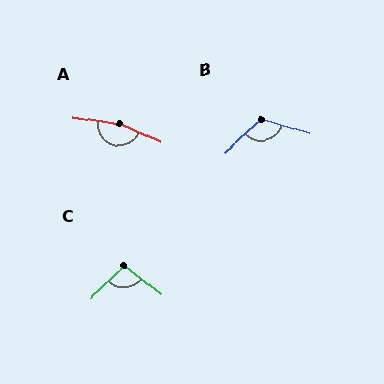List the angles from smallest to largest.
C (97°), B (121°), A (164°).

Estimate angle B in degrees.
Approximately 121 degrees.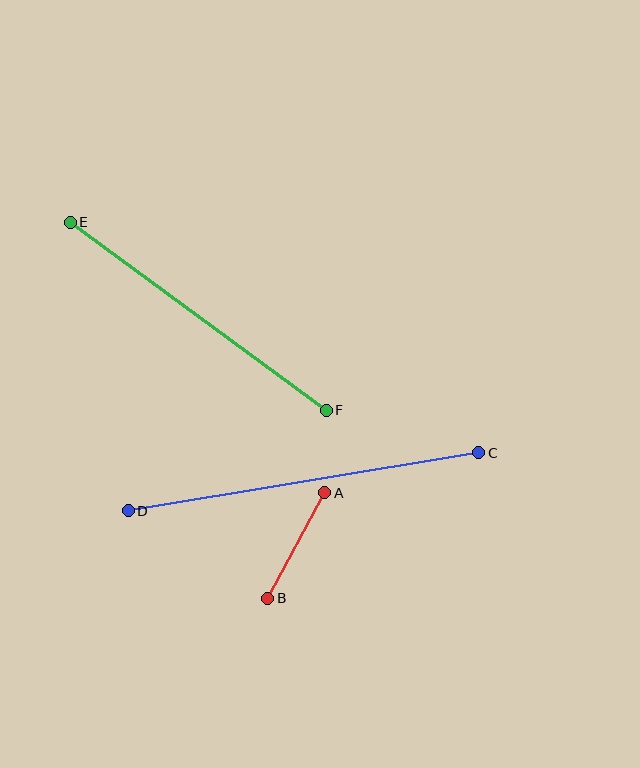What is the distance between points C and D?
The distance is approximately 355 pixels.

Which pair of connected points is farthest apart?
Points C and D are farthest apart.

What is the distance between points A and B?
The distance is approximately 120 pixels.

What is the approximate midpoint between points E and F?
The midpoint is at approximately (198, 316) pixels.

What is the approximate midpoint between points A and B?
The midpoint is at approximately (296, 545) pixels.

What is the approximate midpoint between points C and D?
The midpoint is at approximately (303, 482) pixels.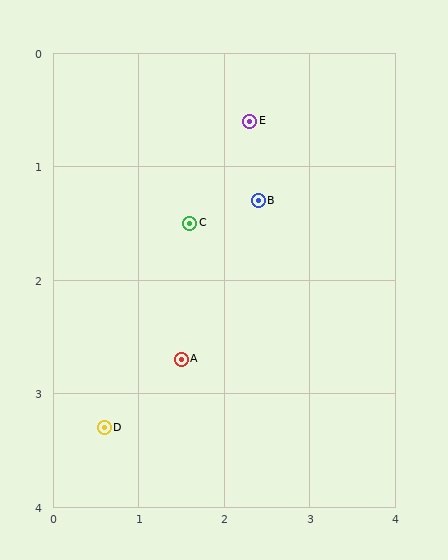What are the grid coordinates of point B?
Point B is at approximately (2.4, 1.3).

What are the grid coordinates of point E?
Point E is at approximately (2.3, 0.6).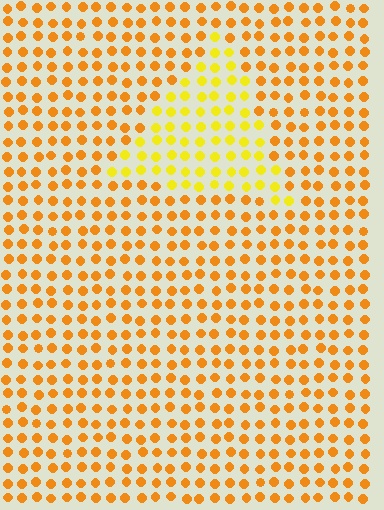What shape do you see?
I see a triangle.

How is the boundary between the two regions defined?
The boundary is defined purely by a slight shift in hue (about 26 degrees). Spacing, size, and orientation are identical on both sides.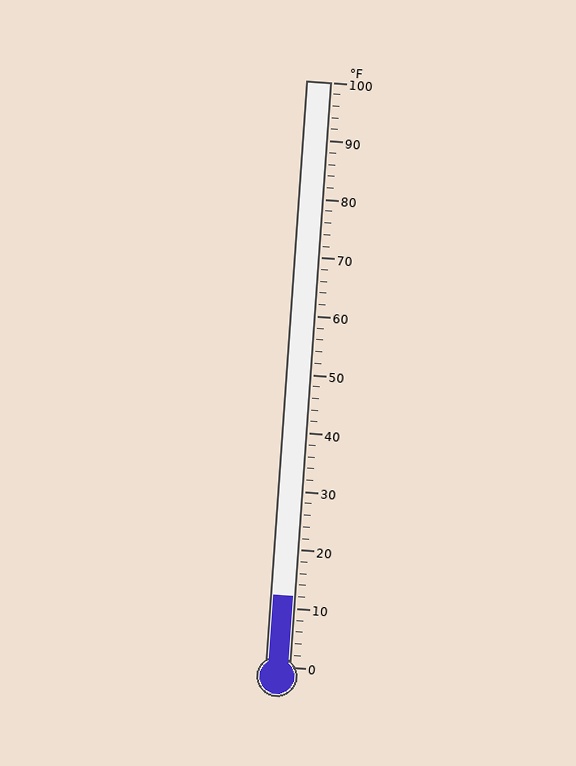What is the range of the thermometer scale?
The thermometer scale ranges from 0°F to 100°F.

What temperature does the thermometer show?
The thermometer shows approximately 12°F.